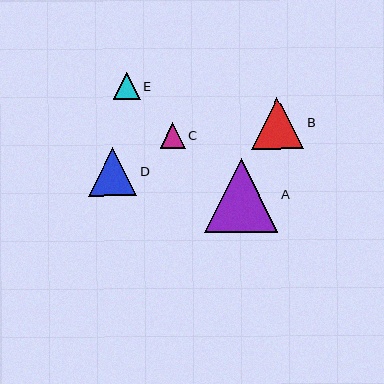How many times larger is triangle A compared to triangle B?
Triangle A is approximately 1.4 times the size of triangle B.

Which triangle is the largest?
Triangle A is the largest with a size of approximately 74 pixels.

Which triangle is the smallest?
Triangle C is the smallest with a size of approximately 25 pixels.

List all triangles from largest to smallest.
From largest to smallest: A, B, D, E, C.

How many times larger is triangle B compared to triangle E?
Triangle B is approximately 1.9 times the size of triangle E.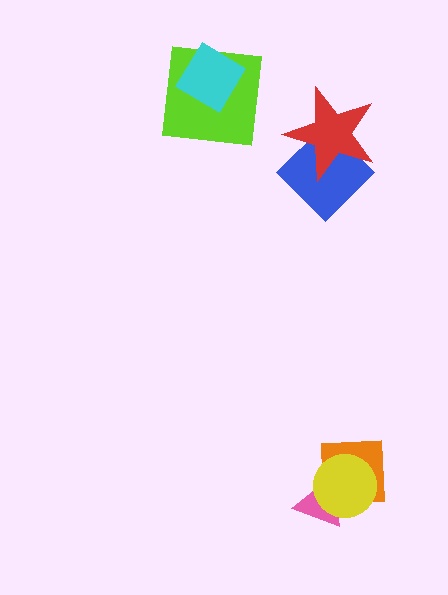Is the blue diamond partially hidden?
Yes, it is partially covered by another shape.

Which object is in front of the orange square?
The yellow circle is in front of the orange square.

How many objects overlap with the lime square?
1 object overlaps with the lime square.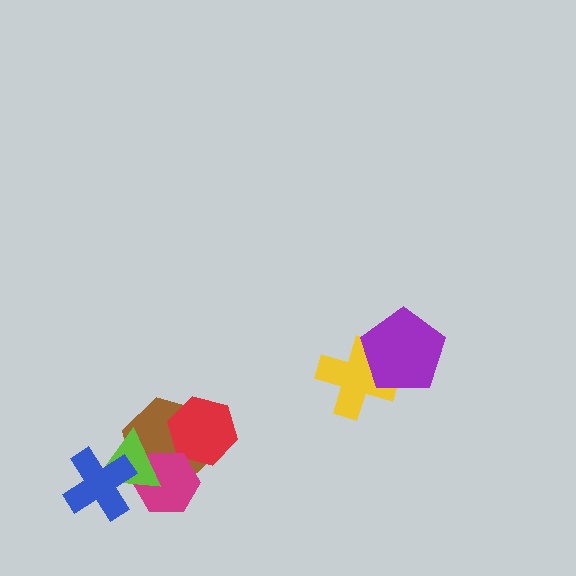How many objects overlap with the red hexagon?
1 object overlaps with the red hexagon.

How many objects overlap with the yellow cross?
1 object overlaps with the yellow cross.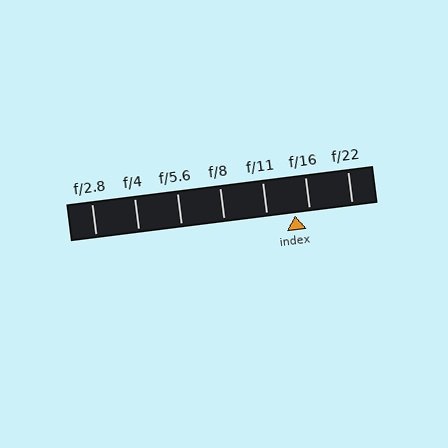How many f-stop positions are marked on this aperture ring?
There are 7 f-stop positions marked.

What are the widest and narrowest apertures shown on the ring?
The widest aperture shown is f/2.8 and the narrowest is f/22.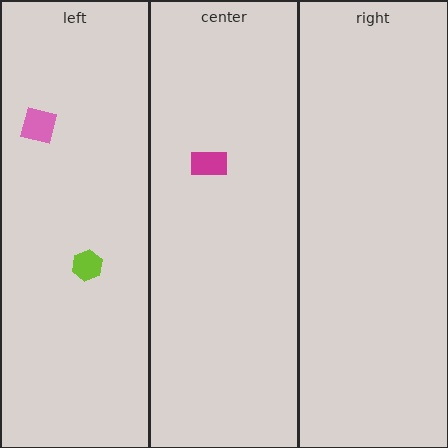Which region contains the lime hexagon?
The left region.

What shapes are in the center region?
The magenta rectangle.